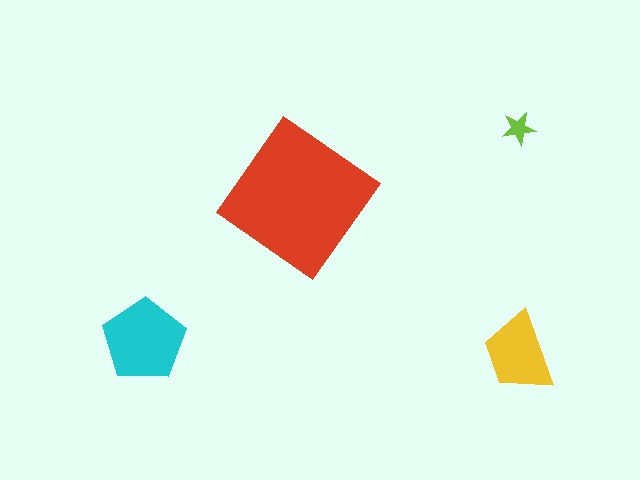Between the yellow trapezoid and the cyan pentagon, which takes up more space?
The cyan pentagon.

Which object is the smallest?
The lime star.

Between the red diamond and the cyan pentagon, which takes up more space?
The red diamond.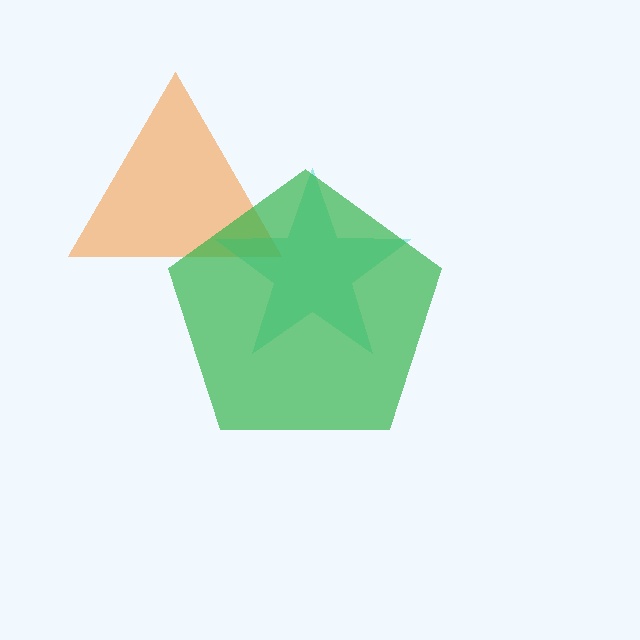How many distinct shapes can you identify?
There are 3 distinct shapes: an orange triangle, a cyan star, a green pentagon.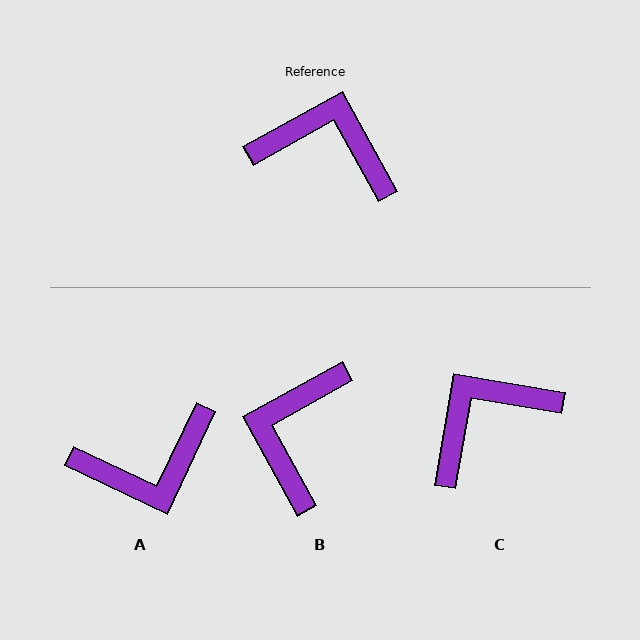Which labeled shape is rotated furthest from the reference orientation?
A, about 144 degrees away.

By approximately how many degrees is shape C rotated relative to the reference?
Approximately 51 degrees counter-clockwise.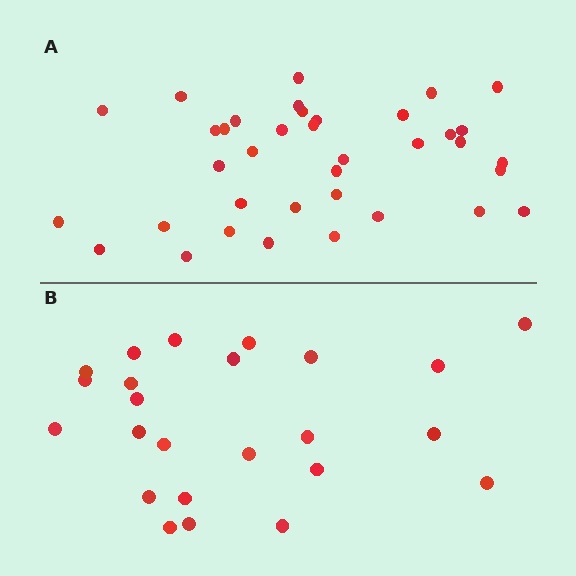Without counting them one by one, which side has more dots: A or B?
Region A (the top region) has more dots.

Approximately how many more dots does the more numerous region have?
Region A has approximately 15 more dots than region B.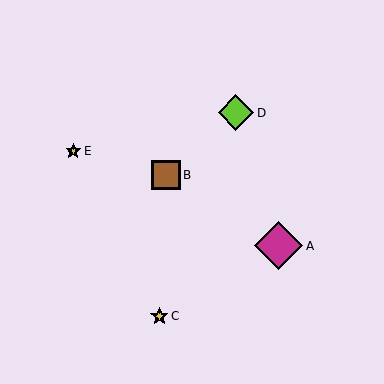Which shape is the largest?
The magenta diamond (labeled A) is the largest.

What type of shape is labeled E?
Shape E is a yellow star.